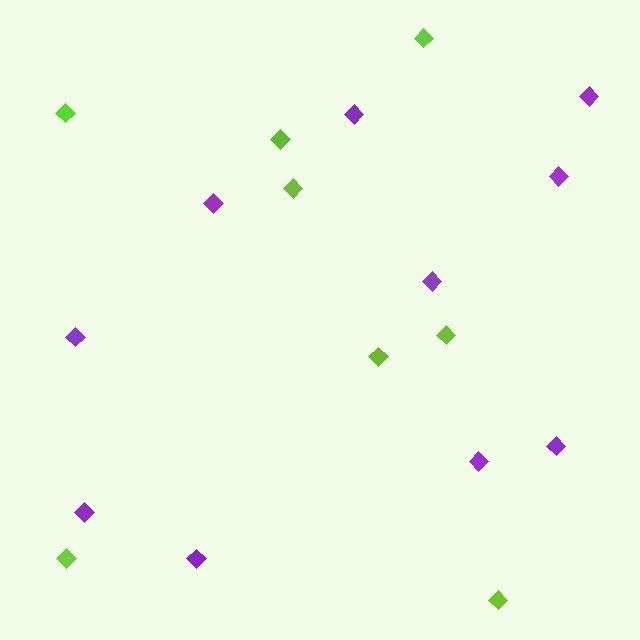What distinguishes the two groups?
There are 2 groups: one group of lime diamonds (8) and one group of purple diamonds (10).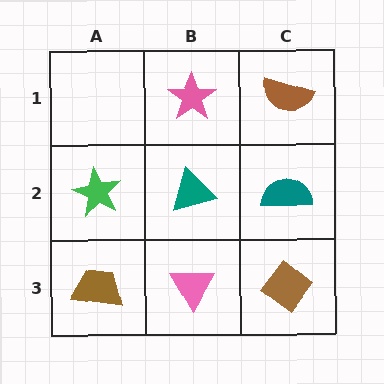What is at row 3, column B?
A pink triangle.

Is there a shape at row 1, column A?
No, that cell is empty.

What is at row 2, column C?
A teal semicircle.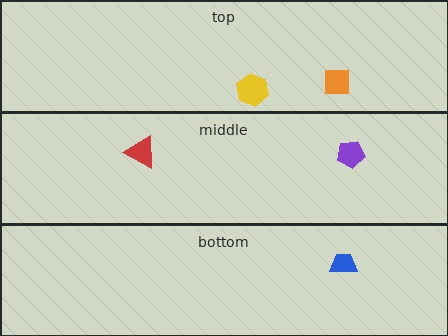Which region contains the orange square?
The top region.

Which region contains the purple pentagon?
The middle region.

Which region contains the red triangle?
The middle region.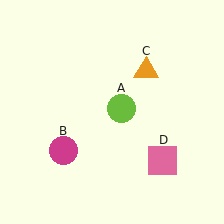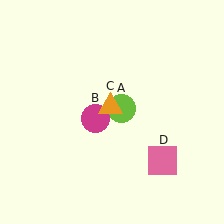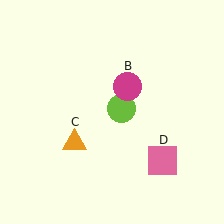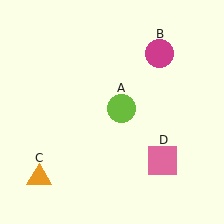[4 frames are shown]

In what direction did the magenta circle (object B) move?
The magenta circle (object B) moved up and to the right.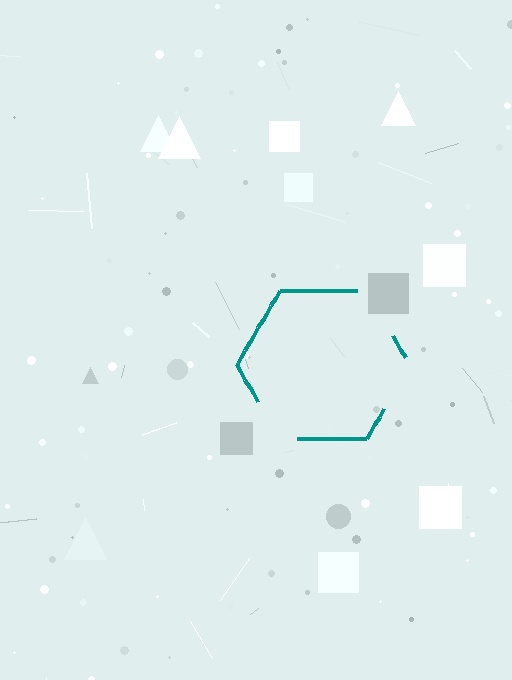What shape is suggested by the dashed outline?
The dashed outline suggests a hexagon.